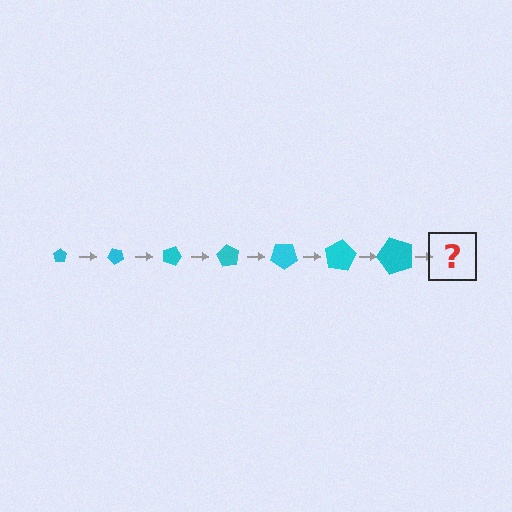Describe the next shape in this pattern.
It should be a pentagon, larger than the previous one and rotated 315 degrees from the start.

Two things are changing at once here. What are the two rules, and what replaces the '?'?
The two rules are that the pentagon grows larger each step and it rotates 45 degrees each step. The '?' should be a pentagon, larger than the previous one and rotated 315 degrees from the start.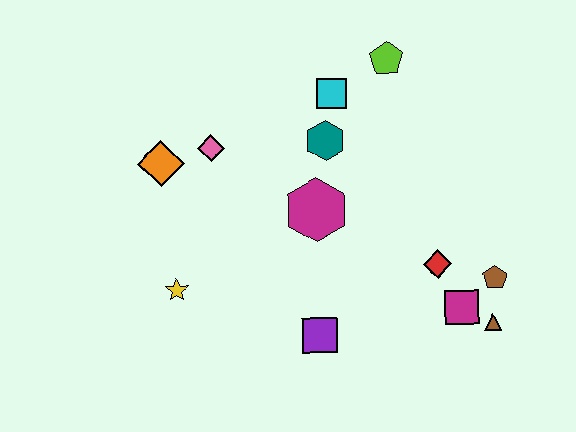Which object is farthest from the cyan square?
The brown triangle is farthest from the cyan square.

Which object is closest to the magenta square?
The brown triangle is closest to the magenta square.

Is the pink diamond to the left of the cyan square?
Yes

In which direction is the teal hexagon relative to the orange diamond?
The teal hexagon is to the right of the orange diamond.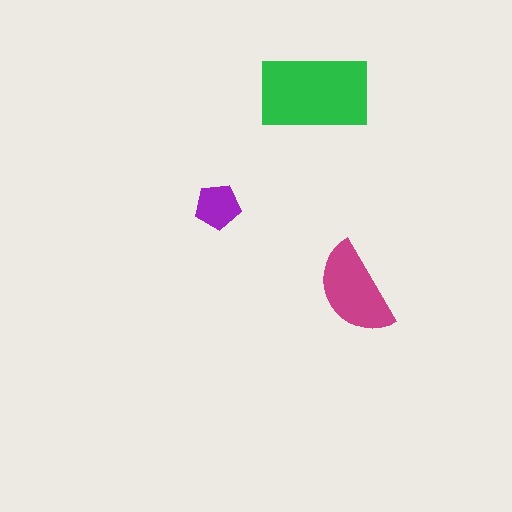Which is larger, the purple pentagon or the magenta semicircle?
The magenta semicircle.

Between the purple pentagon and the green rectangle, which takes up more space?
The green rectangle.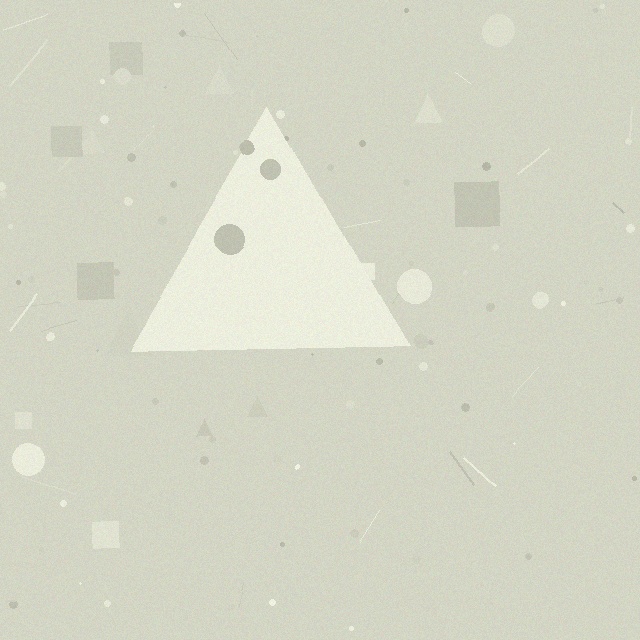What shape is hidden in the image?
A triangle is hidden in the image.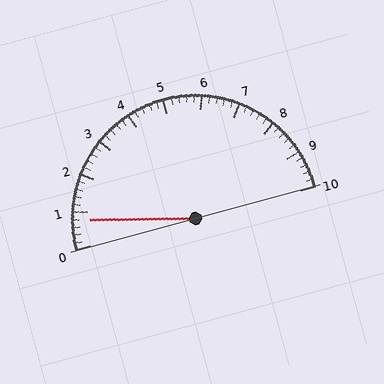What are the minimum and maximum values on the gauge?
The gauge ranges from 0 to 10.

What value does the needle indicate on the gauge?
The needle indicates approximately 0.8.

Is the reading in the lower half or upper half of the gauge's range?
The reading is in the lower half of the range (0 to 10).